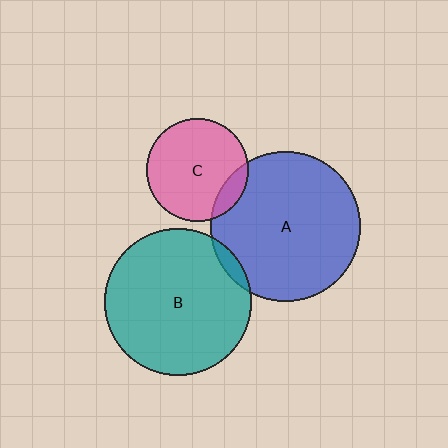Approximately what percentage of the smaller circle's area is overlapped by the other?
Approximately 10%.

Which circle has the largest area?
Circle A (blue).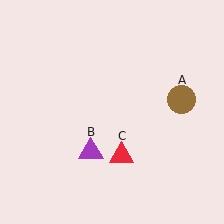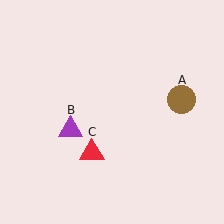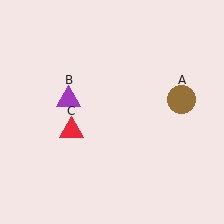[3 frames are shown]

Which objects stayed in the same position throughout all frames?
Brown circle (object A) remained stationary.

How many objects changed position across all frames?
2 objects changed position: purple triangle (object B), red triangle (object C).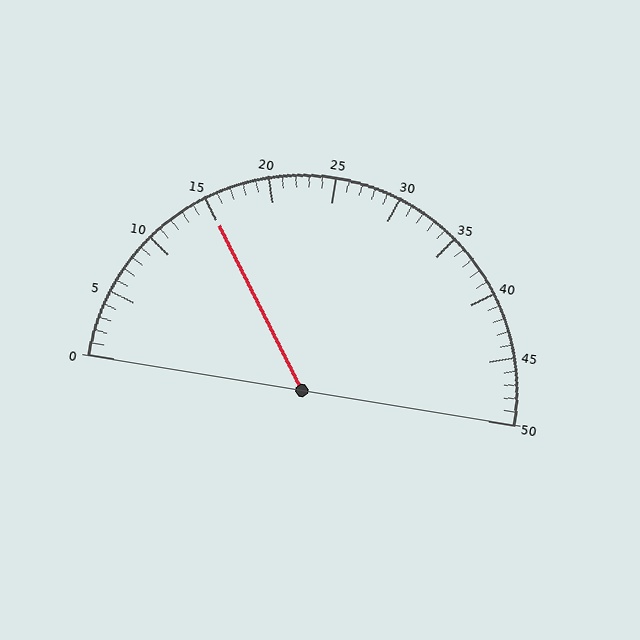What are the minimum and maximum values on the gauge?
The gauge ranges from 0 to 50.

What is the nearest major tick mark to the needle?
The nearest major tick mark is 15.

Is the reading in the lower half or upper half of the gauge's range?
The reading is in the lower half of the range (0 to 50).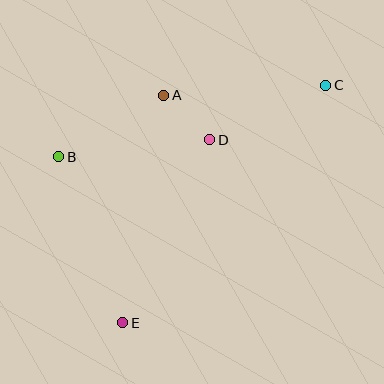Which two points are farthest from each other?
Points C and E are farthest from each other.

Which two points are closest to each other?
Points A and D are closest to each other.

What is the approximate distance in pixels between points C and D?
The distance between C and D is approximately 128 pixels.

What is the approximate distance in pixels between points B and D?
The distance between B and D is approximately 152 pixels.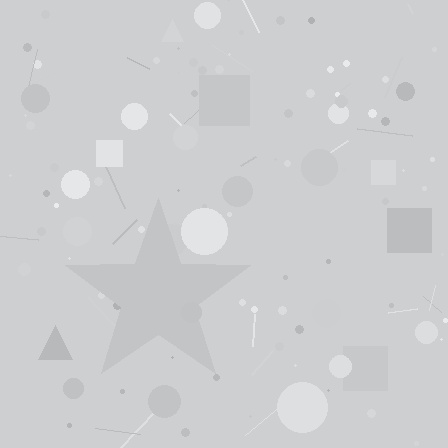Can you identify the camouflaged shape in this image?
The camouflaged shape is a star.